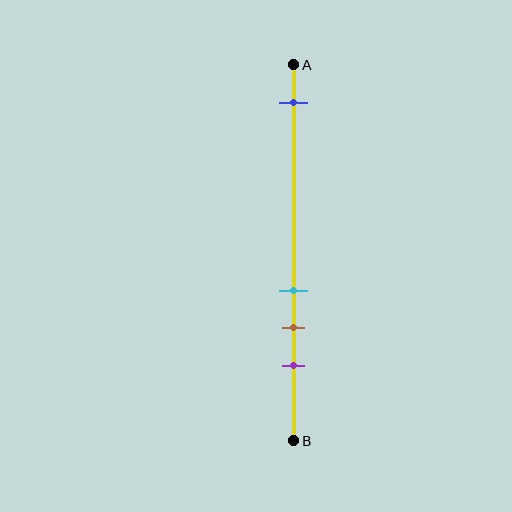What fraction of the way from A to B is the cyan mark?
The cyan mark is approximately 60% (0.6) of the way from A to B.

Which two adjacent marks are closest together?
The cyan and brown marks are the closest adjacent pair.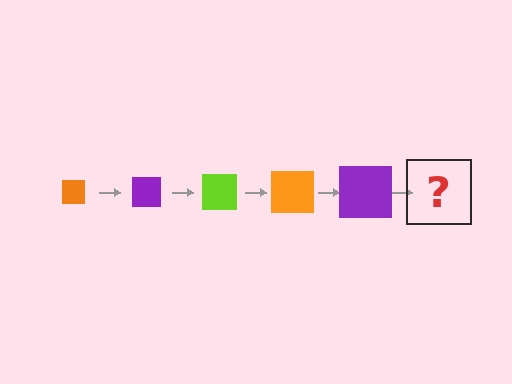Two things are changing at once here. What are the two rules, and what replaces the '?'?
The two rules are that the square grows larger each step and the color cycles through orange, purple, and lime. The '?' should be a lime square, larger than the previous one.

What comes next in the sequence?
The next element should be a lime square, larger than the previous one.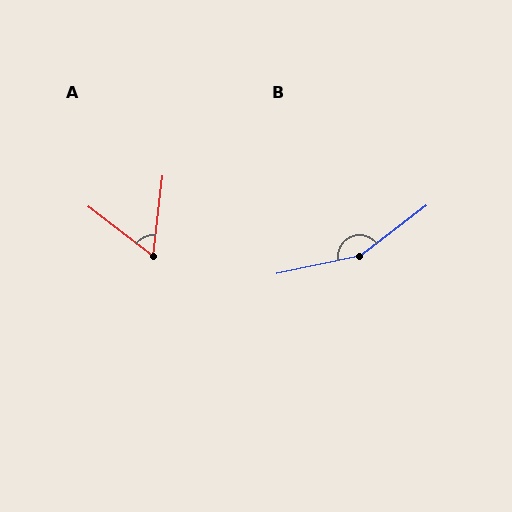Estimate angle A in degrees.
Approximately 60 degrees.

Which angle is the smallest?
A, at approximately 60 degrees.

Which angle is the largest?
B, at approximately 155 degrees.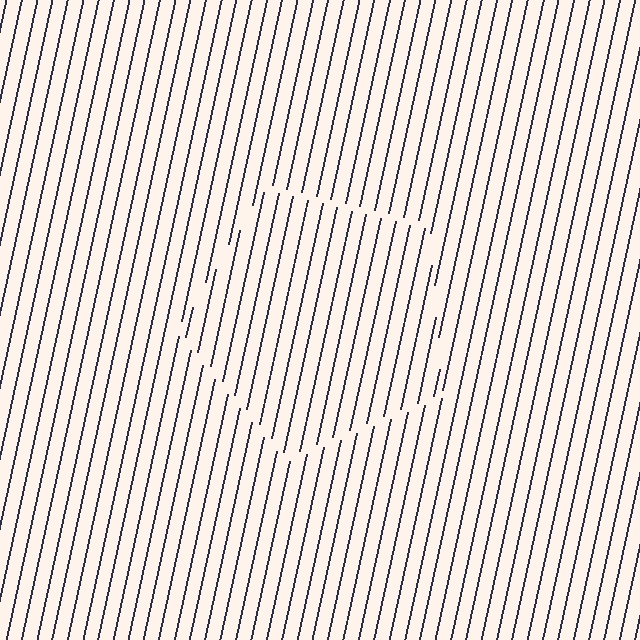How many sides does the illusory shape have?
5 sides — the line-ends trace a pentagon.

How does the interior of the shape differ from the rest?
The interior of the shape contains the same grating, shifted by half a period — the contour is defined by the phase discontinuity where line-ends from the inner and outer gratings abut.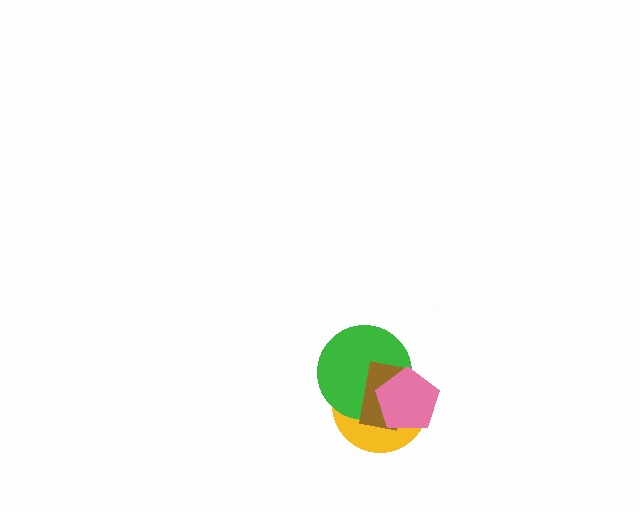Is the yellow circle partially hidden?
Yes, it is partially covered by another shape.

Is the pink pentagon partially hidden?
No, no other shape covers it.